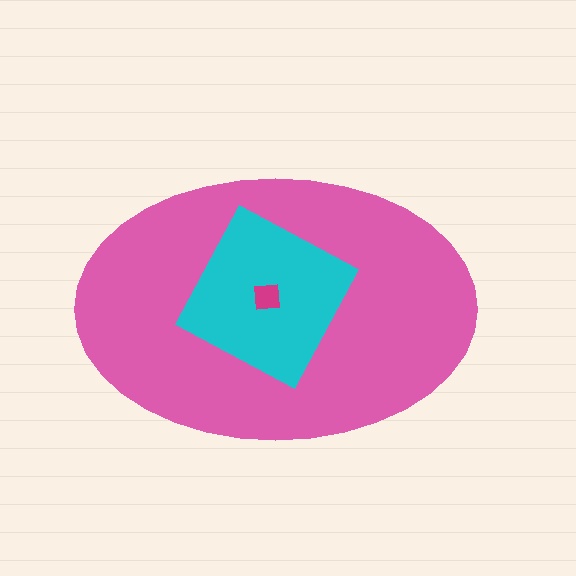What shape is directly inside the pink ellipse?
The cyan square.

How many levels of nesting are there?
3.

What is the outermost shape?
The pink ellipse.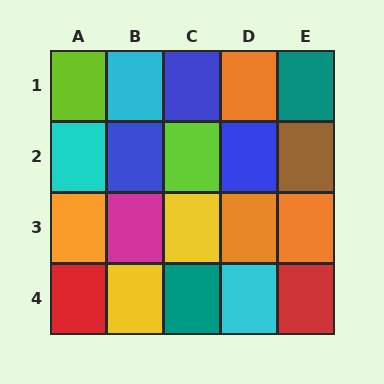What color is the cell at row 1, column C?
Blue.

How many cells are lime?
2 cells are lime.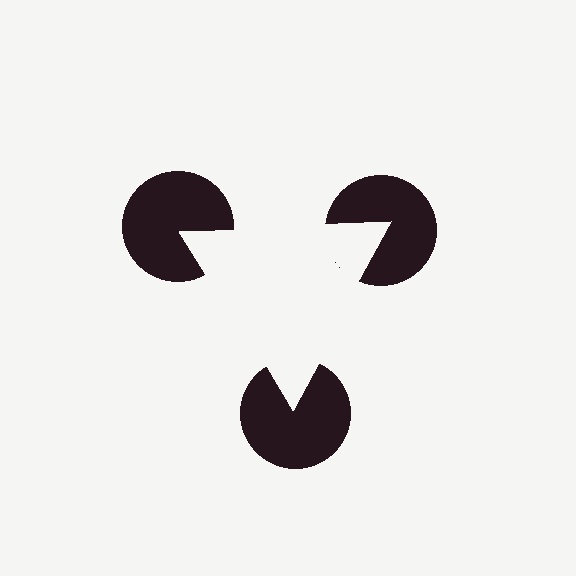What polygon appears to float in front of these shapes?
An illusory triangle — its edges are inferred from the aligned wedge cuts in the pac-man discs, not physically drawn.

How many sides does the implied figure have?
3 sides.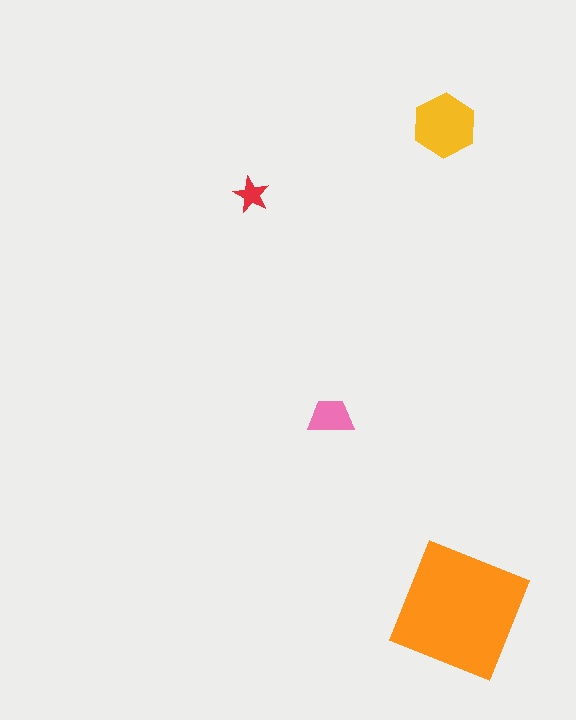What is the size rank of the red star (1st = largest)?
4th.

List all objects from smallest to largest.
The red star, the pink trapezoid, the yellow hexagon, the orange square.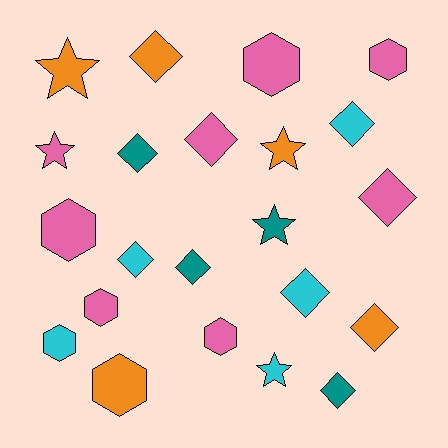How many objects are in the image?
There are 22 objects.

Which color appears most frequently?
Pink, with 8 objects.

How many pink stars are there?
There is 1 pink star.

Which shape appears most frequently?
Diamond, with 10 objects.